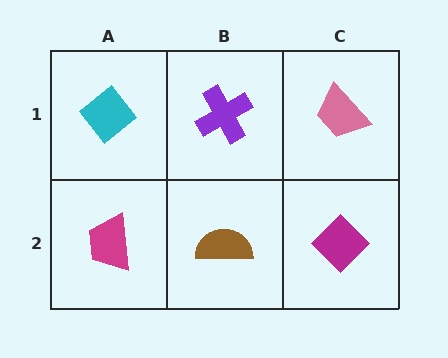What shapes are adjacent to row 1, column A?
A magenta trapezoid (row 2, column A), a purple cross (row 1, column B).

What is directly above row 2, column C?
A pink trapezoid.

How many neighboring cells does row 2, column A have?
2.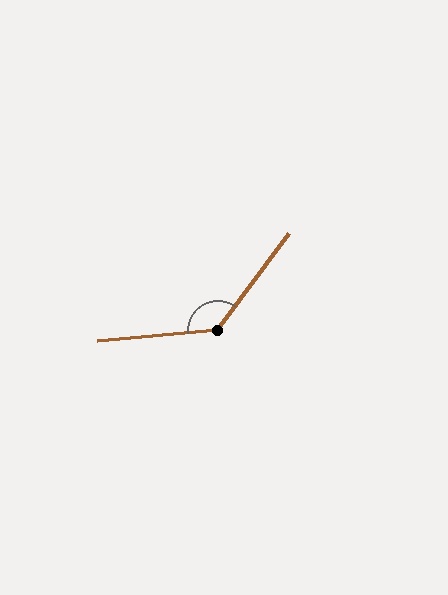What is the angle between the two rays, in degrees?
Approximately 131 degrees.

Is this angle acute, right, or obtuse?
It is obtuse.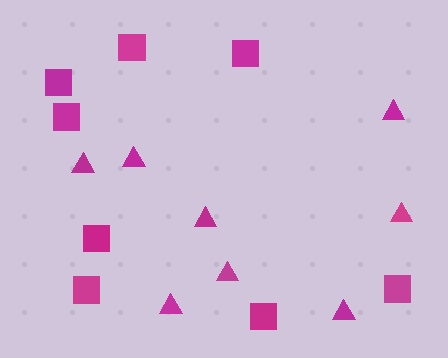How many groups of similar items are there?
There are 2 groups: one group of triangles (8) and one group of squares (8).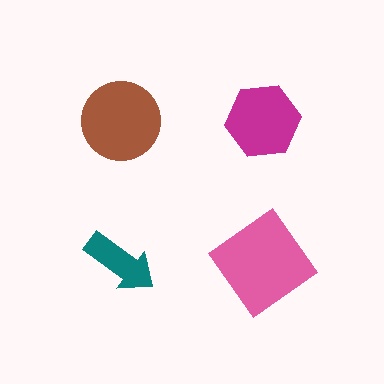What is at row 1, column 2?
A magenta hexagon.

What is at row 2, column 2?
A pink diamond.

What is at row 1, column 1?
A brown circle.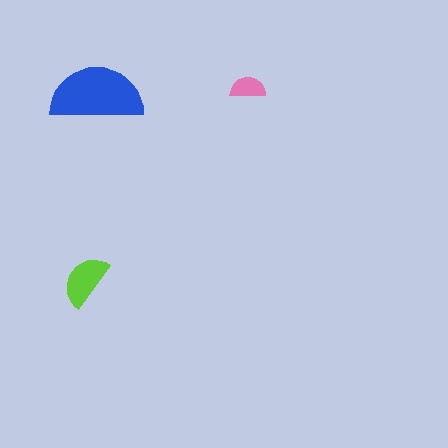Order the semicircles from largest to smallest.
the blue one, the lime one, the pink one.